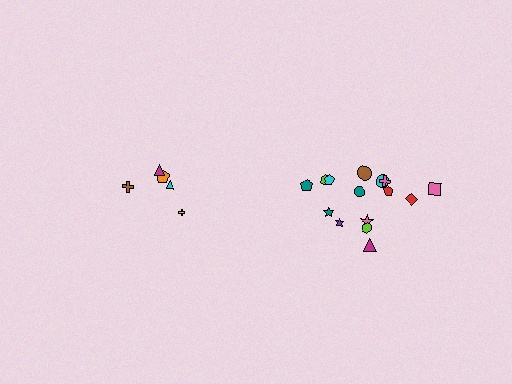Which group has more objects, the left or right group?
The right group.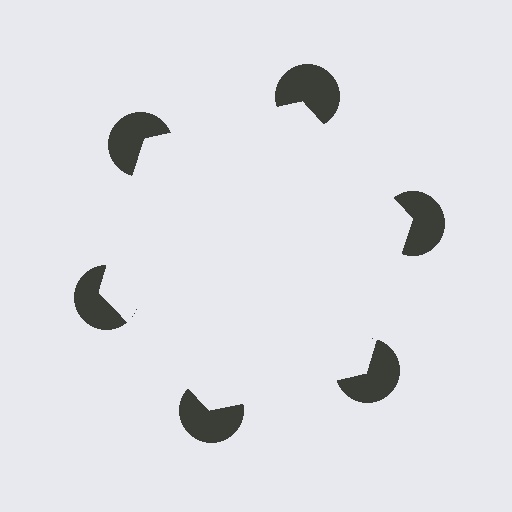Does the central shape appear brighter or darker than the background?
It typically appears slightly brighter than the background, even though no actual brightness change is drawn.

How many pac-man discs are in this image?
There are 6 — one at each vertex of the illusory hexagon.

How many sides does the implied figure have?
6 sides.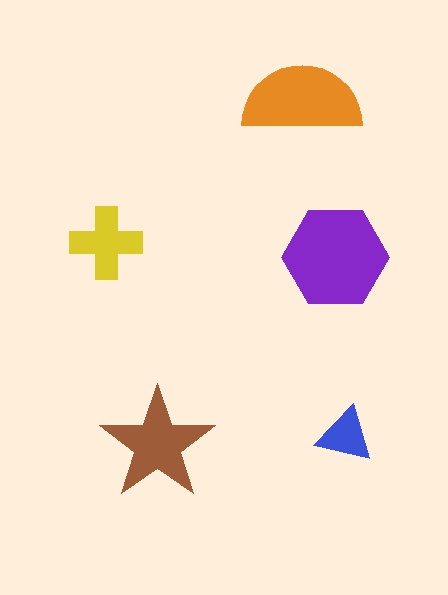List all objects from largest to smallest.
The purple hexagon, the orange semicircle, the brown star, the yellow cross, the blue triangle.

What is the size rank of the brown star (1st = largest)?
3rd.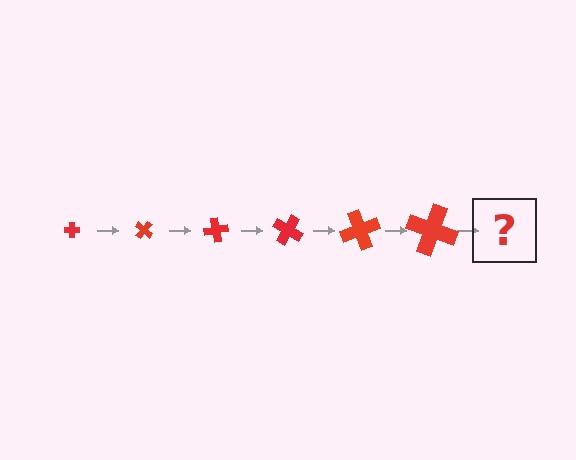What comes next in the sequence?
The next element should be a cross, larger than the previous one and rotated 240 degrees from the start.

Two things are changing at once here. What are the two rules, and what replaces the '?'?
The two rules are that the cross grows larger each step and it rotates 40 degrees each step. The '?' should be a cross, larger than the previous one and rotated 240 degrees from the start.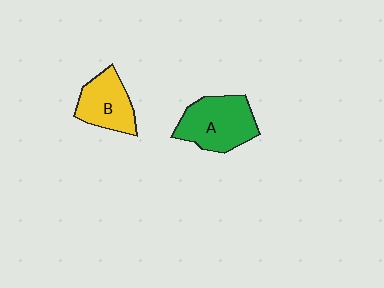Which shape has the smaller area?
Shape B (yellow).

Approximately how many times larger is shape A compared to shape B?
Approximately 1.3 times.